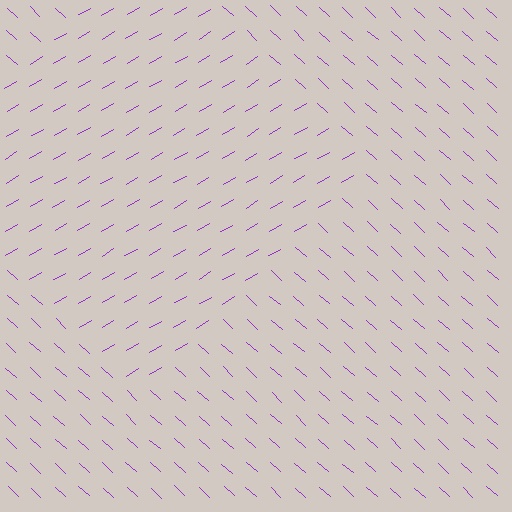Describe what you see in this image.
The image is filled with small purple line segments. A diamond region in the image has lines oriented differently from the surrounding lines, creating a visible texture boundary.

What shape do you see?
I see a diamond.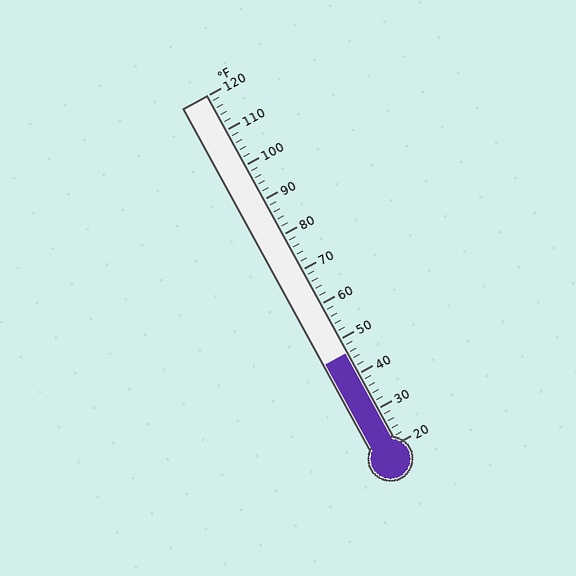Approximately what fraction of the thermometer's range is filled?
The thermometer is filled to approximately 25% of its range.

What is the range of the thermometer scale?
The thermometer scale ranges from 20°F to 120°F.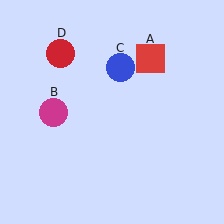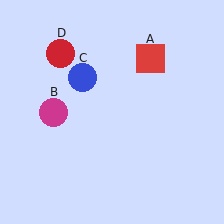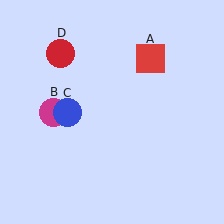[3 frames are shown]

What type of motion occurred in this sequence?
The blue circle (object C) rotated counterclockwise around the center of the scene.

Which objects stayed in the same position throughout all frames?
Red square (object A) and magenta circle (object B) and red circle (object D) remained stationary.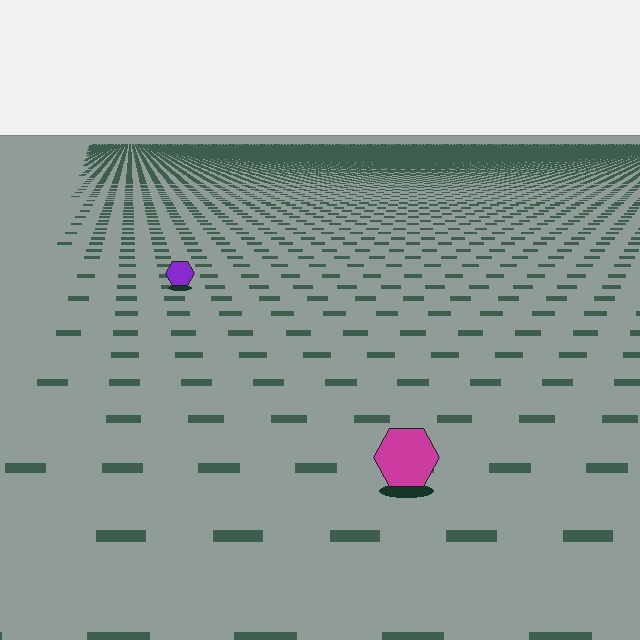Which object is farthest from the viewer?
The purple hexagon is farthest from the viewer. It appears smaller and the ground texture around it is denser.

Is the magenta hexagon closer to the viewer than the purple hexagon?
Yes. The magenta hexagon is closer — you can tell from the texture gradient: the ground texture is coarser near it.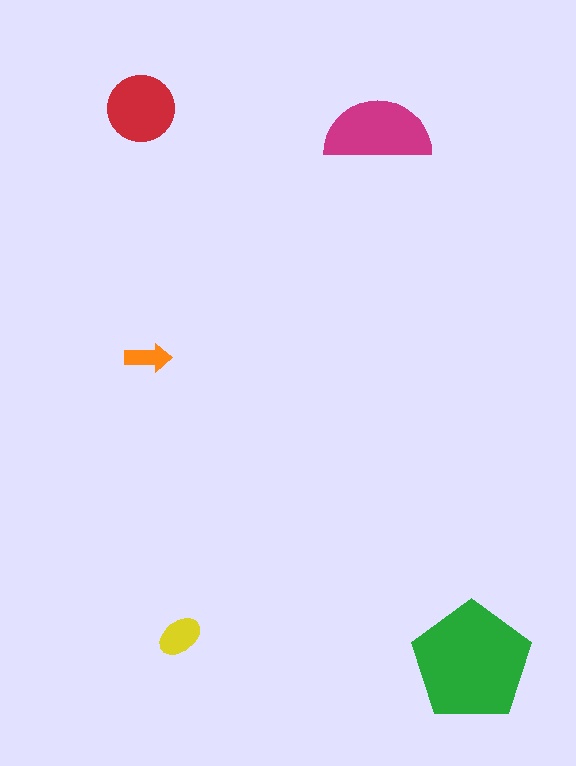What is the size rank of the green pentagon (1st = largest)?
1st.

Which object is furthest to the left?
The red circle is leftmost.